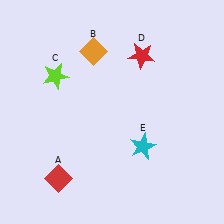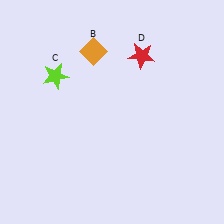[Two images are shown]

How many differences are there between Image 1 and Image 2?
There are 2 differences between the two images.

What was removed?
The cyan star (E), the red diamond (A) were removed in Image 2.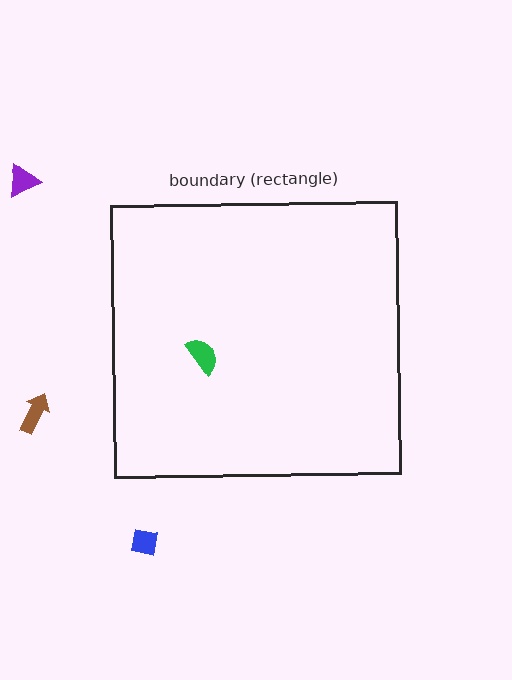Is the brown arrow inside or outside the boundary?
Outside.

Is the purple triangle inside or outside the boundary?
Outside.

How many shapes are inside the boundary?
1 inside, 3 outside.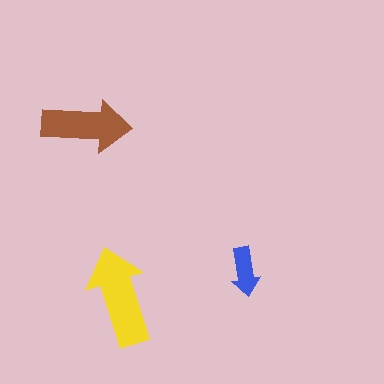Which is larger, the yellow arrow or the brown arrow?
The yellow one.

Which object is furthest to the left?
The brown arrow is leftmost.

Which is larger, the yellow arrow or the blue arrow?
The yellow one.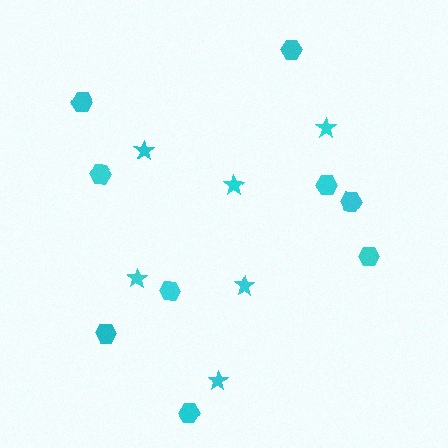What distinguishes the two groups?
There are 2 groups: one group of stars (6) and one group of hexagons (9).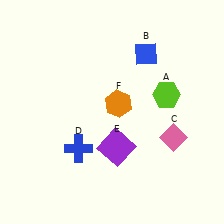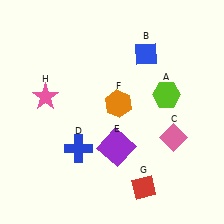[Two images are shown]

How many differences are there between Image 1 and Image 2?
There are 2 differences between the two images.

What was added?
A red diamond (G), a pink star (H) were added in Image 2.